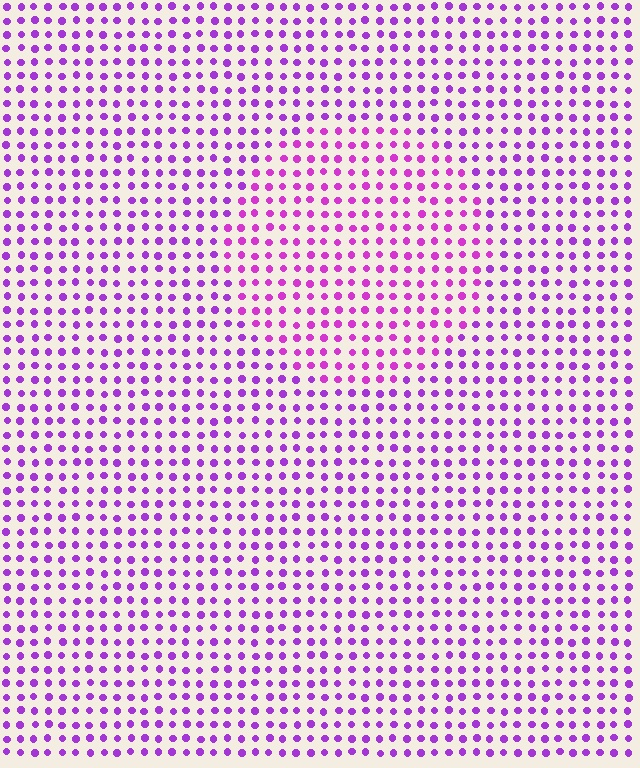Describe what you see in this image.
The image is filled with small purple elements in a uniform arrangement. A circle-shaped region is visible where the elements are tinted to a slightly different hue, forming a subtle color boundary.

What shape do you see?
I see a circle.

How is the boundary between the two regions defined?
The boundary is defined purely by a slight shift in hue (about 21 degrees). Spacing, size, and orientation are identical on both sides.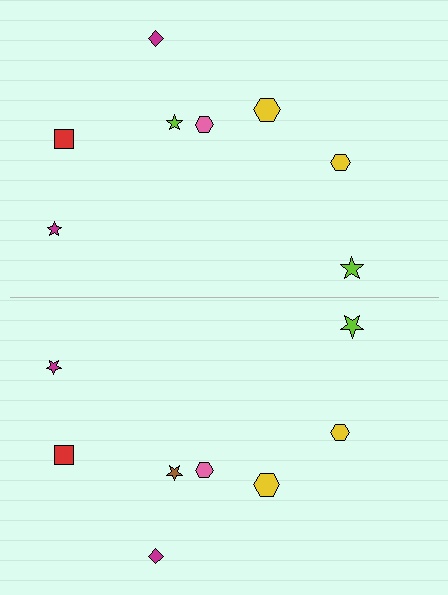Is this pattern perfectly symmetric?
No, the pattern is not perfectly symmetric. The brown star on the bottom side breaks the symmetry — its mirror counterpart is lime.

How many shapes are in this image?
There are 16 shapes in this image.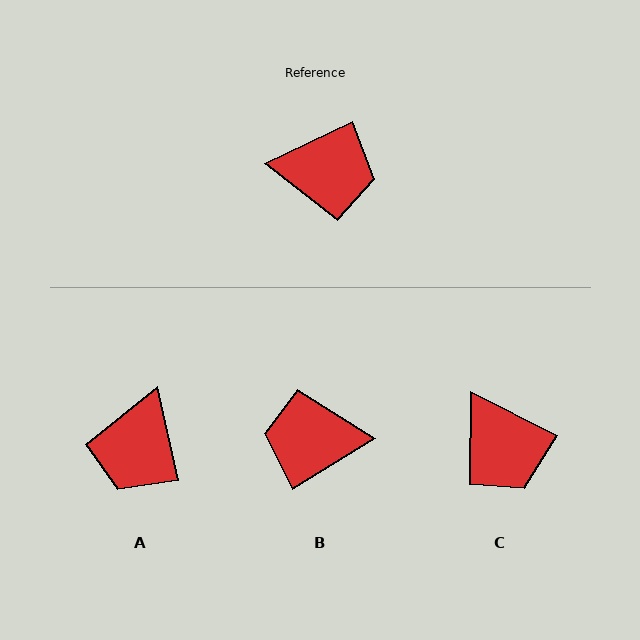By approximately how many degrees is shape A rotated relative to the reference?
Approximately 103 degrees clockwise.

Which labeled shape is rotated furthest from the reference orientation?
B, about 174 degrees away.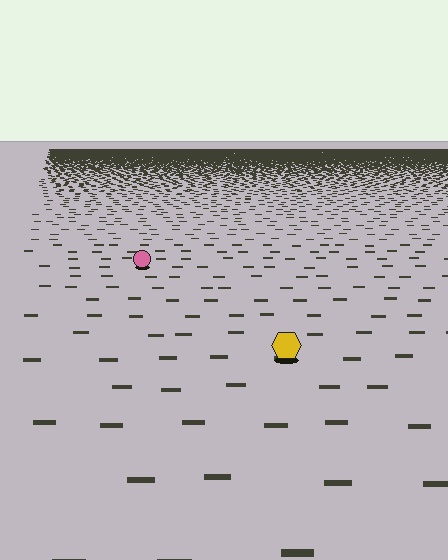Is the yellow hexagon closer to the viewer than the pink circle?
Yes. The yellow hexagon is closer — you can tell from the texture gradient: the ground texture is coarser near it.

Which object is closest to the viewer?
The yellow hexagon is closest. The texture marks near it are larger and more spread out.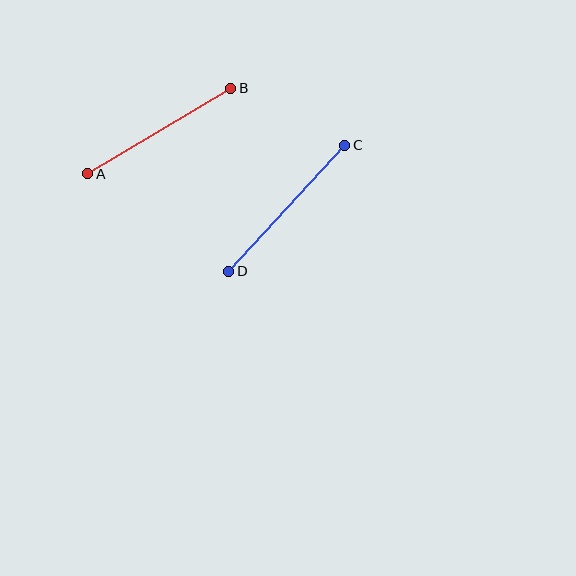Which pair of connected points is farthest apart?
Points C and D are farthest apart.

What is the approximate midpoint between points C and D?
The midpoint is at approximately (287, 208) pixels.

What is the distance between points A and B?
The distance is approximately 167 pixels.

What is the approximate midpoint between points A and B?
The midpoint is at approximately (159, 131) pixels.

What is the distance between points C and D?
The distance is approximately 171 pixels.